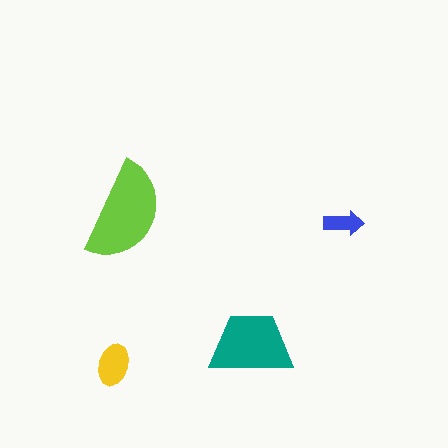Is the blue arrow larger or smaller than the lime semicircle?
Smaller.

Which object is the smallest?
The blue arrow.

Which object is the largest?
The lime semicircle.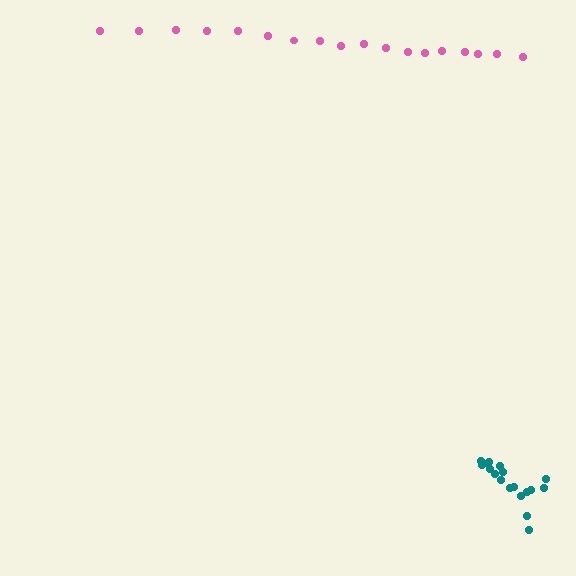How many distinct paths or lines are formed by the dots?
There are 2 distinct paths.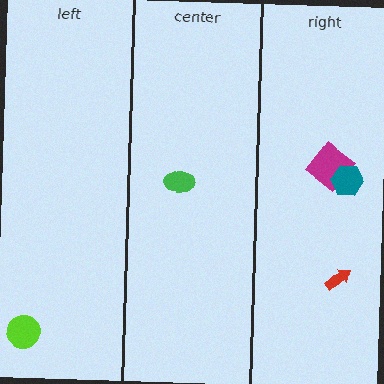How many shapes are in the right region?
3.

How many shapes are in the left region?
1.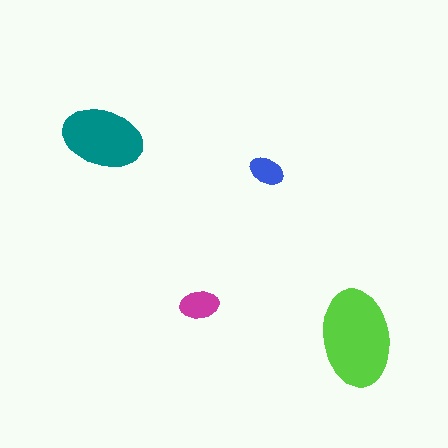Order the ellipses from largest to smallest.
the lime one, the teal one, the magenta one, the blue one.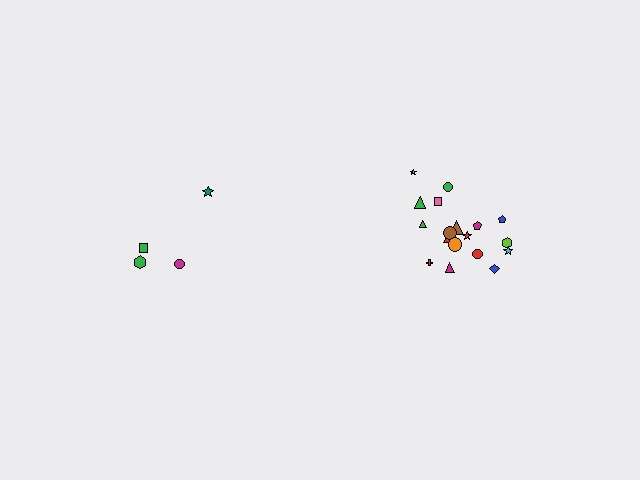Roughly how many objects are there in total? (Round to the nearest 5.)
Roughly 20 objects in total.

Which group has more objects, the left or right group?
The right group.